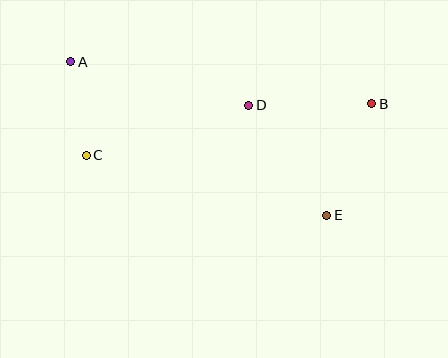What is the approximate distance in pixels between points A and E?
The distance between A and E is approximately 299 pixels.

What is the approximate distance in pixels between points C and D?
The distance between C and D is approximately 170 pixels.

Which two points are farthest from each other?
Points A and B are farthest from each other.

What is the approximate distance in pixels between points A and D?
The distance between A and D is approximately 183 pixels.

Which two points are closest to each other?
Points A and C are closest to each other.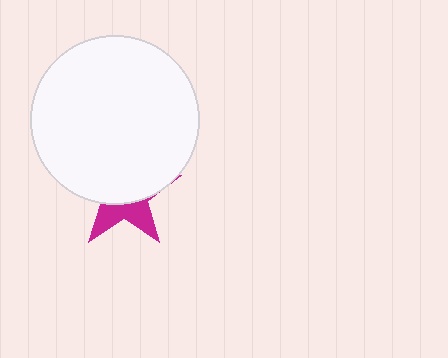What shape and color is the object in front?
The object in front is a white circle.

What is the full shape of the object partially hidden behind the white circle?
The partially hidden object is a magenta star.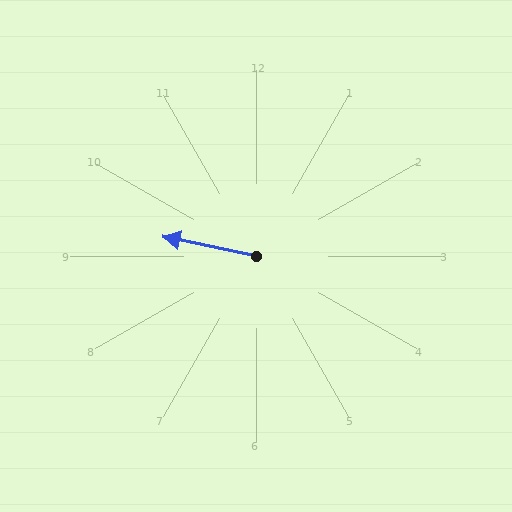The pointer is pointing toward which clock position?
Roughly 9 o'clock.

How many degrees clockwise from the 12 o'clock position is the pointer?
Approximately 282 degrees.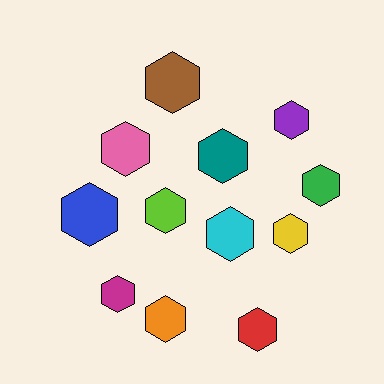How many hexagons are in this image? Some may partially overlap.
There are 12 hexagons.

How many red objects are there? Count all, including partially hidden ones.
There is 1 red object.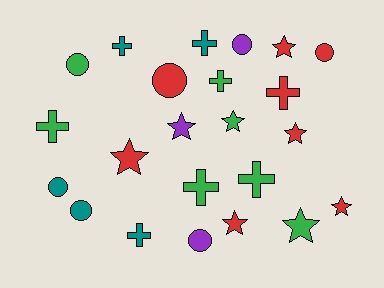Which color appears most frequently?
Red, with 8 objects.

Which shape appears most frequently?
Star, with 8 objects.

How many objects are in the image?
There are 23 objects.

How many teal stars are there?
There are no teal stars.